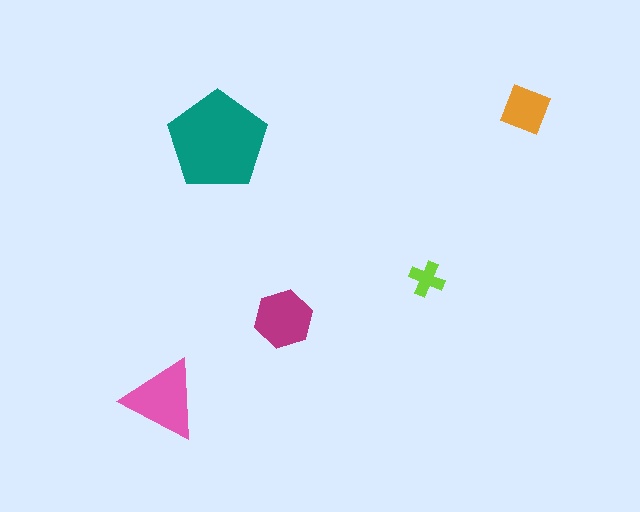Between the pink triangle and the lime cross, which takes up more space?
The pink triangle.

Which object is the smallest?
The lime cross.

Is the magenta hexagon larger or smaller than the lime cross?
Larger.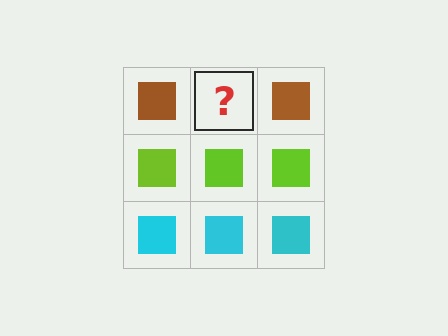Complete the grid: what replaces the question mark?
The question mark should be replaced with a brown square.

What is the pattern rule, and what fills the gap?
The rule is that each row has a consistent color. The gap should be filled with a brown square.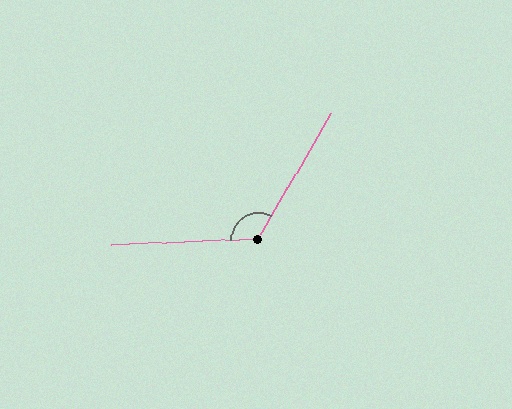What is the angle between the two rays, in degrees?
Approximately 123 degrees.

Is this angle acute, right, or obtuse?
It is obtuse.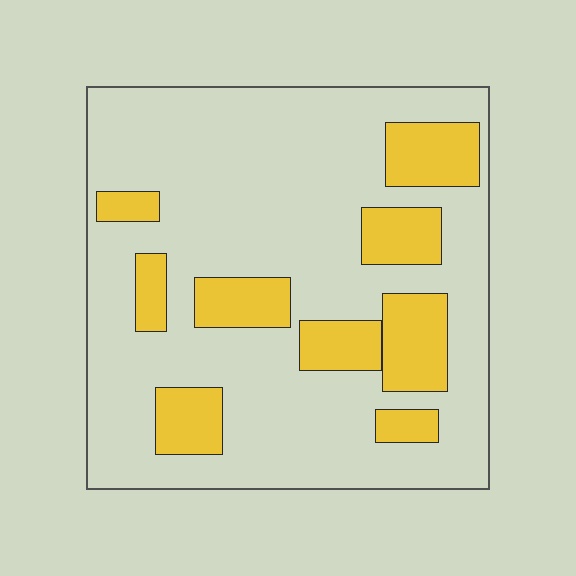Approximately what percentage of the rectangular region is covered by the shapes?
Approximately 25%.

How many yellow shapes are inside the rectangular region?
9.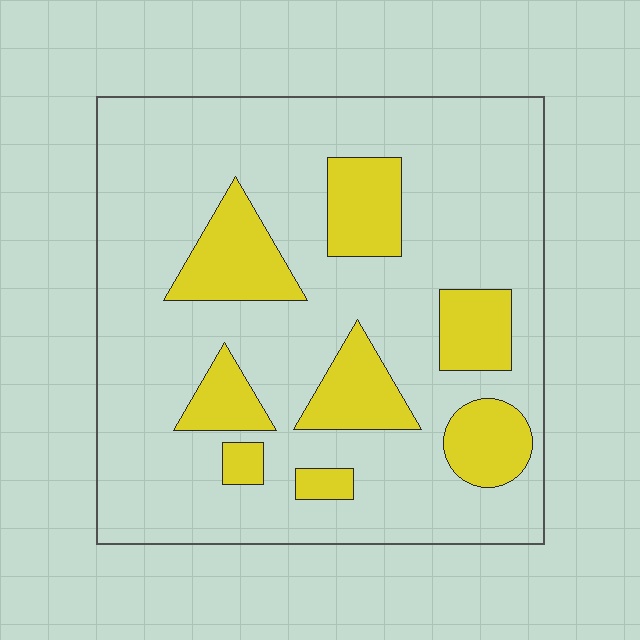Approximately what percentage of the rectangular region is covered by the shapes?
Approximately 20%.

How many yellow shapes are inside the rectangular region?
8.